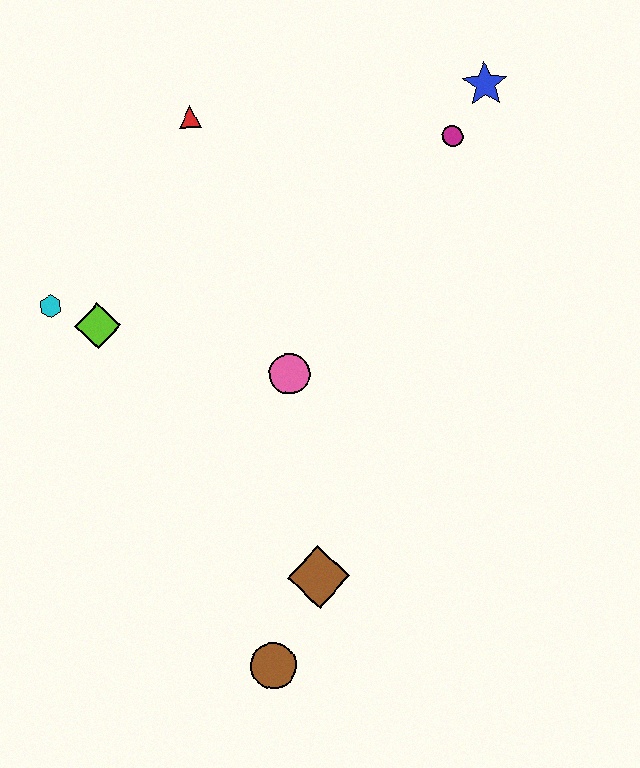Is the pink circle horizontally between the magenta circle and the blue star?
No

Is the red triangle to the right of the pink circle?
No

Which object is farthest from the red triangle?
The brown circle is farthest from the red triangle.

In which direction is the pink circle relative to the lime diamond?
The pink circle is to the right of the lime diamond.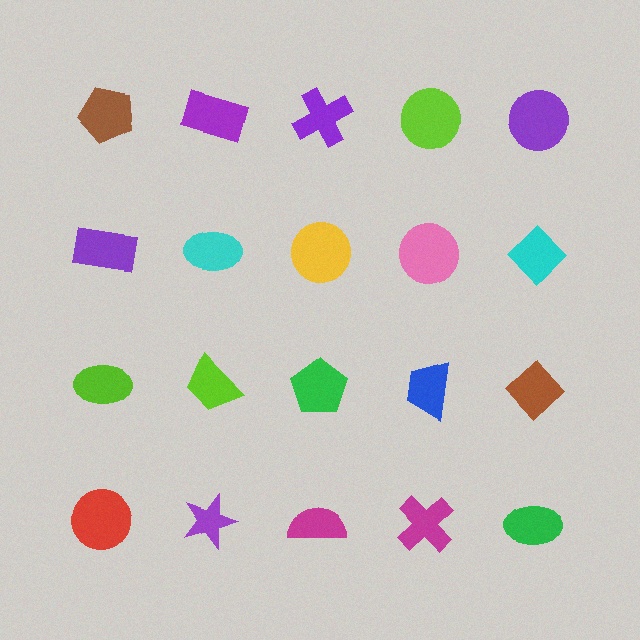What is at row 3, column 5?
A brown diamond.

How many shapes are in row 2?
5 shapes.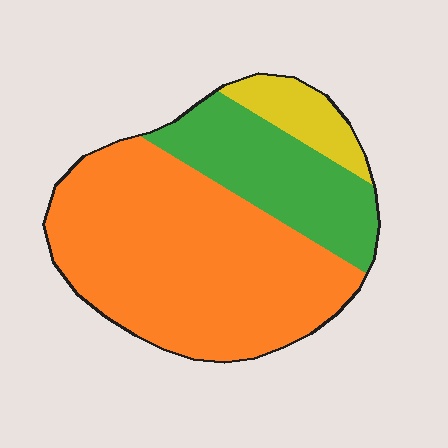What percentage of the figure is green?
Green takes up between a sixth and a third of the figure.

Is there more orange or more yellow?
Orange.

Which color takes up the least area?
Yellow, at roughly 10%.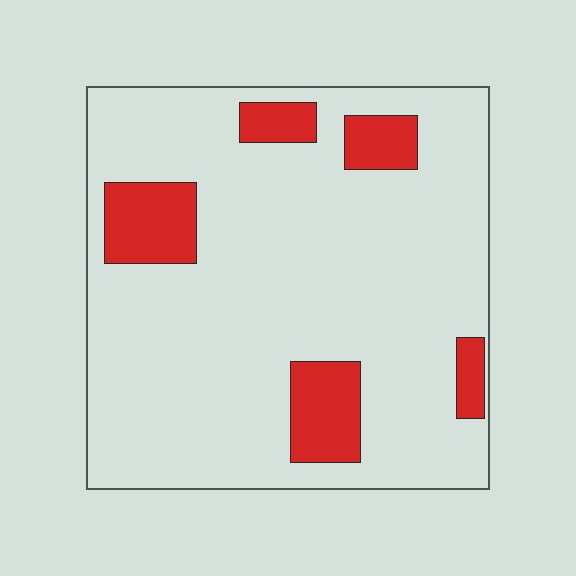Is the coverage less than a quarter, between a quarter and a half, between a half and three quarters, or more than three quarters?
Less than a quarter.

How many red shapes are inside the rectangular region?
5.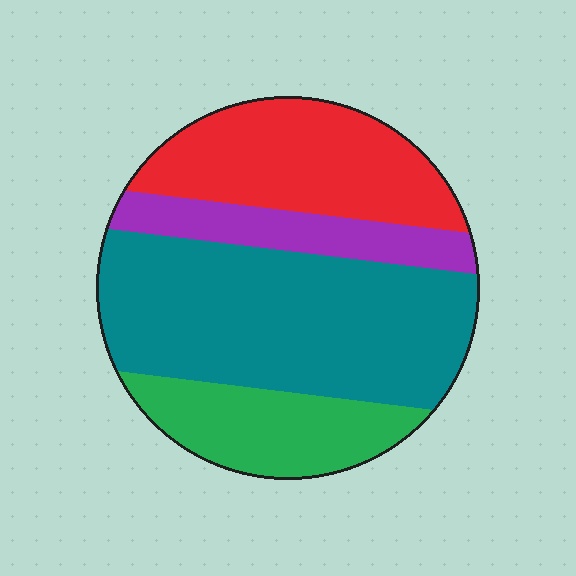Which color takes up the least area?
Purple, at roughly 15%.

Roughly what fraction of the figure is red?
Red takes up about one quarter (1/4) of the figure.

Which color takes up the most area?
Teal, at roughly 45%.